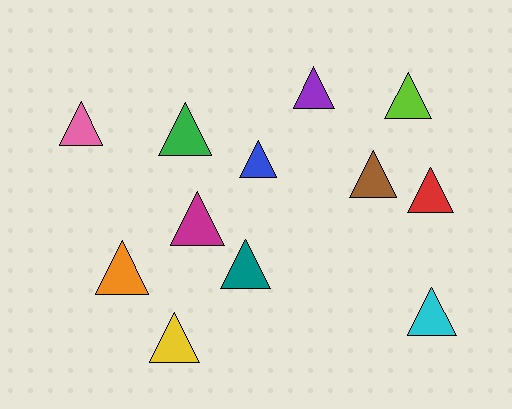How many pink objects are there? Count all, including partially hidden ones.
There is 1 pink object.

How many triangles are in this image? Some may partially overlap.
There are 12 triangles.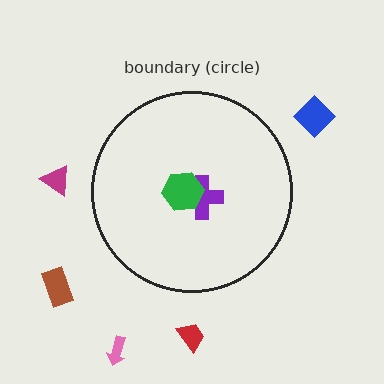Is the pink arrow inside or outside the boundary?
Outside.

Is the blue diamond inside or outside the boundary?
Outside.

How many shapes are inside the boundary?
2 inside, 5 outside.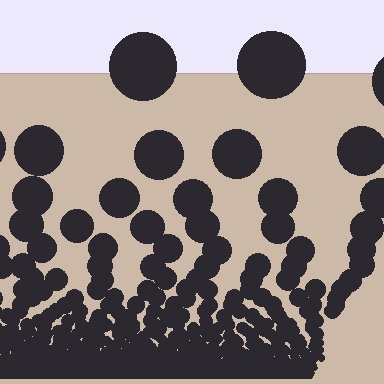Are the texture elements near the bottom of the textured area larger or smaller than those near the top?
Smaller. The gradient is inverted — elements near the bottom are smaller and denser.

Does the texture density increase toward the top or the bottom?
Density increases toward the bottom.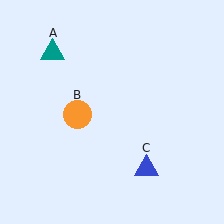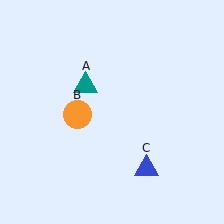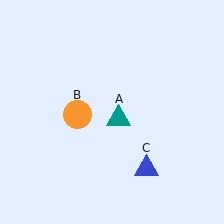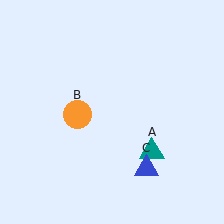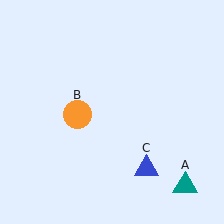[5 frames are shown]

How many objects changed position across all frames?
1 object changed position: teal triangle (object A).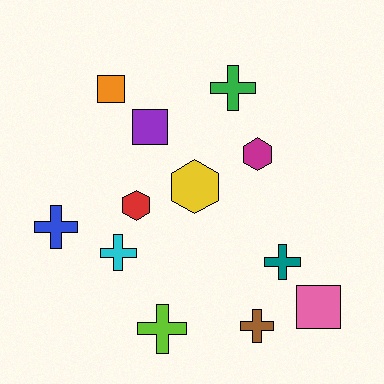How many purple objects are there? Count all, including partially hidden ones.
There is 1 purple object.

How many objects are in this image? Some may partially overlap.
There are 12 objects.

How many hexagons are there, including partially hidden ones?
There are 3 hexagons.